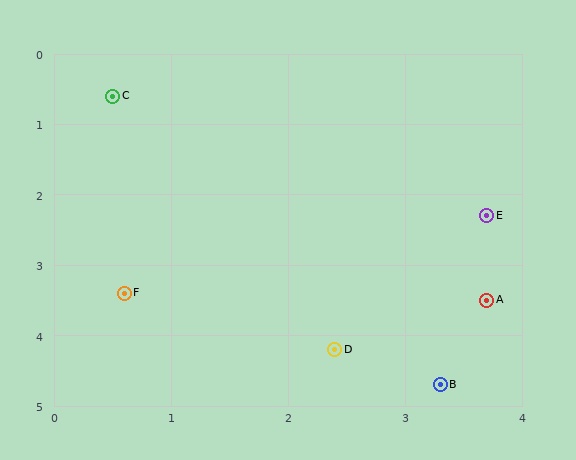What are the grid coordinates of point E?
Point E is at approximately (3.7, 2.3).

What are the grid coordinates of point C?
Point C is at approximately (0.5, 0.6).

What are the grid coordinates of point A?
Point A is at approximately (3.7, 3.5).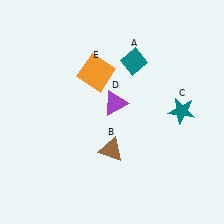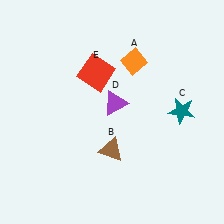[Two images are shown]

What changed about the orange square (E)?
In Image 1, E is orange. In Image 2, it changed to red.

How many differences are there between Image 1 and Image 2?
There are 2 differences between the two images.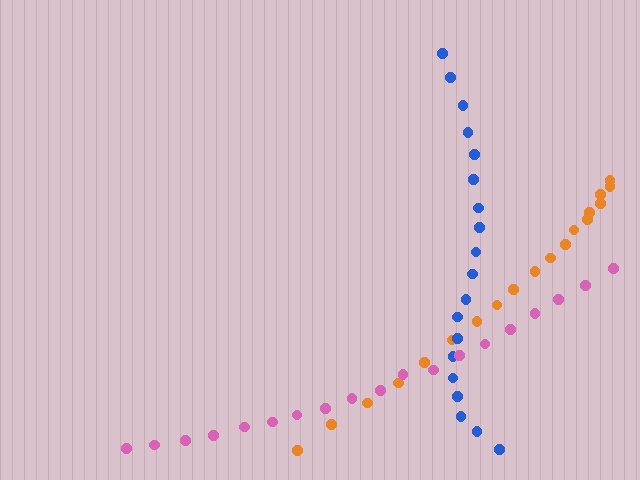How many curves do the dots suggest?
There are 3 distinct paths.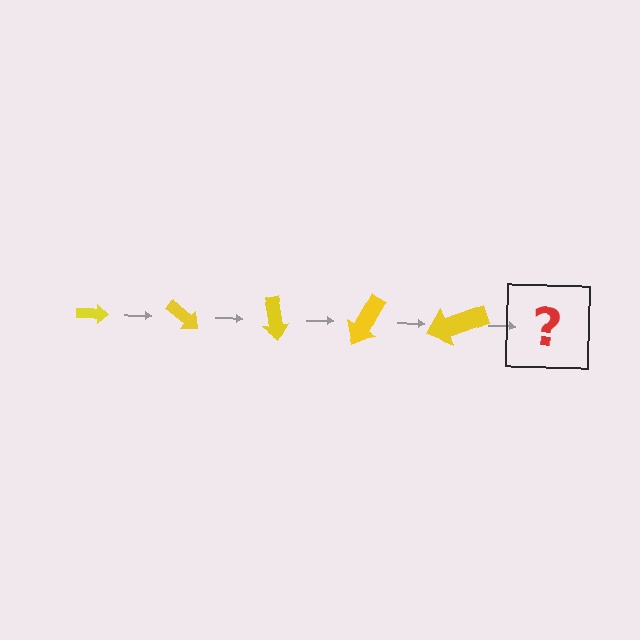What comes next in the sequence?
The next element should be an arrow, larger than the previous one and rotated 200 degrees from the start.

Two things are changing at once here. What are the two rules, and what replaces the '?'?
The two rules are that the arrow grows larger each step and it rotates 40 degrees each step. The '?' should be an arrow, larger than the previous one and rotated 200 degrees from the start.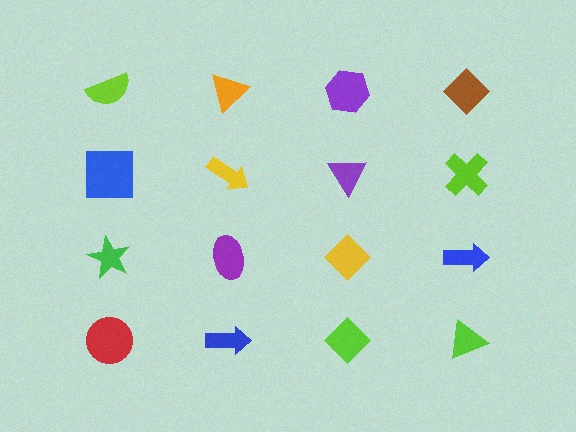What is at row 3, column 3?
A yellow diamond.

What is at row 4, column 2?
A blue arrow.